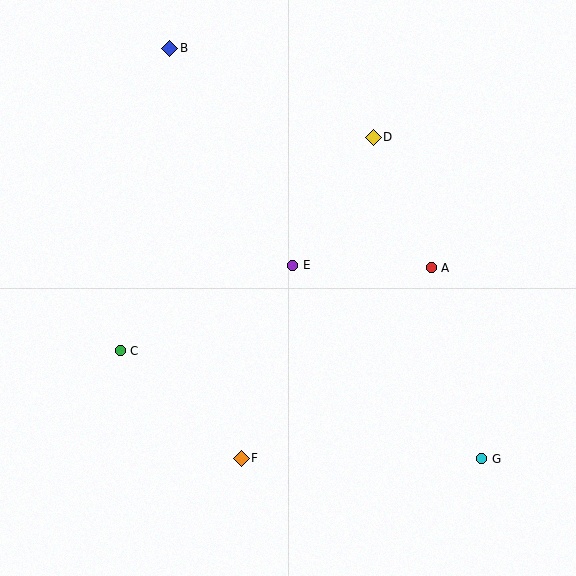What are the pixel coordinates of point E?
Point E is at (293, 266).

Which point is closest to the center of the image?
Point E at (293, 266) is closest to the center.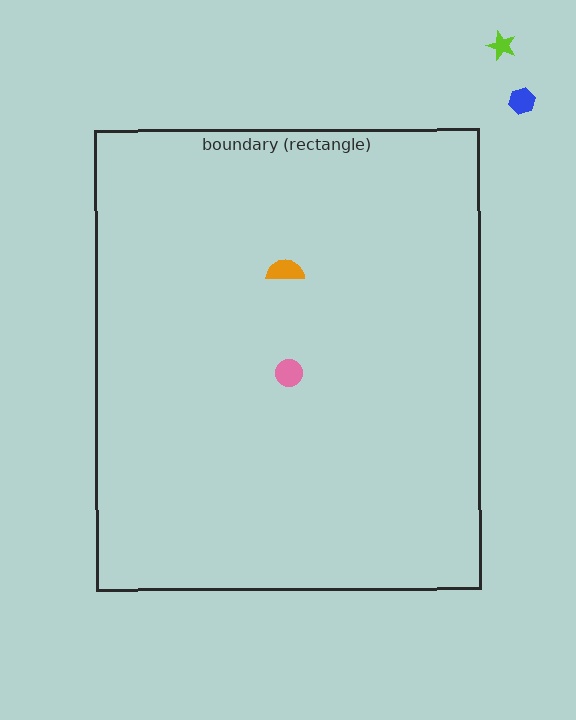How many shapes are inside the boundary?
2 inside, 2 outside.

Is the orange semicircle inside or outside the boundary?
Inside.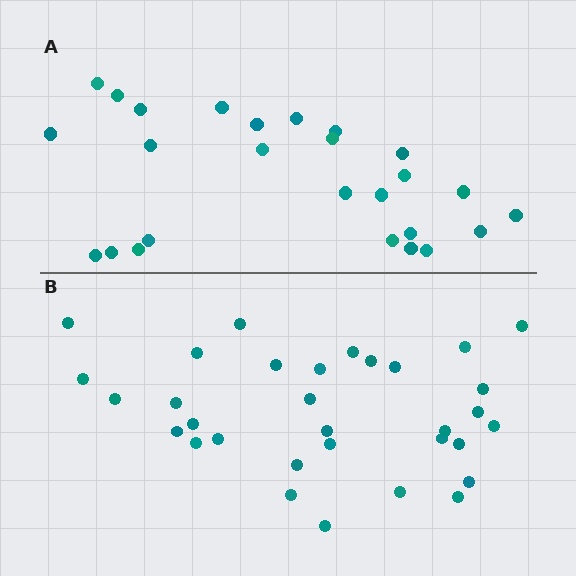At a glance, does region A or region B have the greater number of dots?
Region B (the bottom region) has more dots.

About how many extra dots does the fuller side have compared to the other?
Region B has about 6 more dots than region A.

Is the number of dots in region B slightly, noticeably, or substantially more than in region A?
Region B has only slightly more — the two regions are fairly close. The ratio is roughly 1.2 to 1.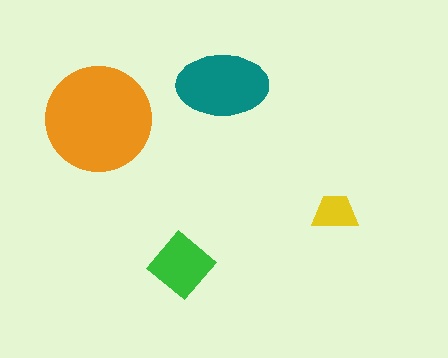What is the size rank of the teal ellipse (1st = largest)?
2nd.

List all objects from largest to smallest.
The orange circle, the teal ellipse, the green diamond, the yellow trapezoid.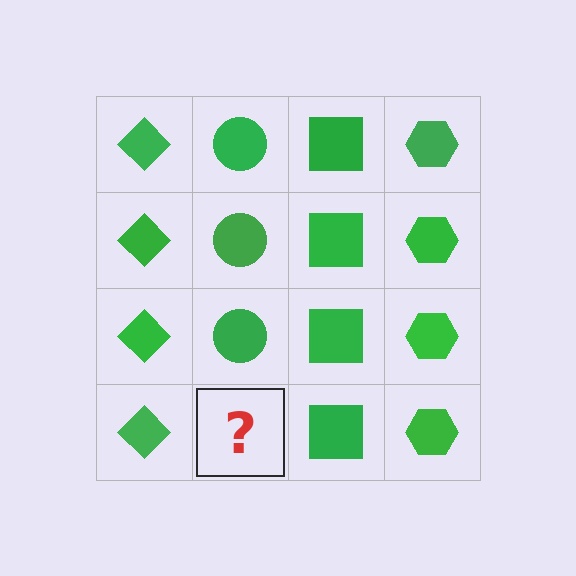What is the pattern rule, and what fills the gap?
The rule is that each column has a consistent shape. The gap should be filled with a green circle.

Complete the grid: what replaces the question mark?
The question mark should be replaced with a green circle.